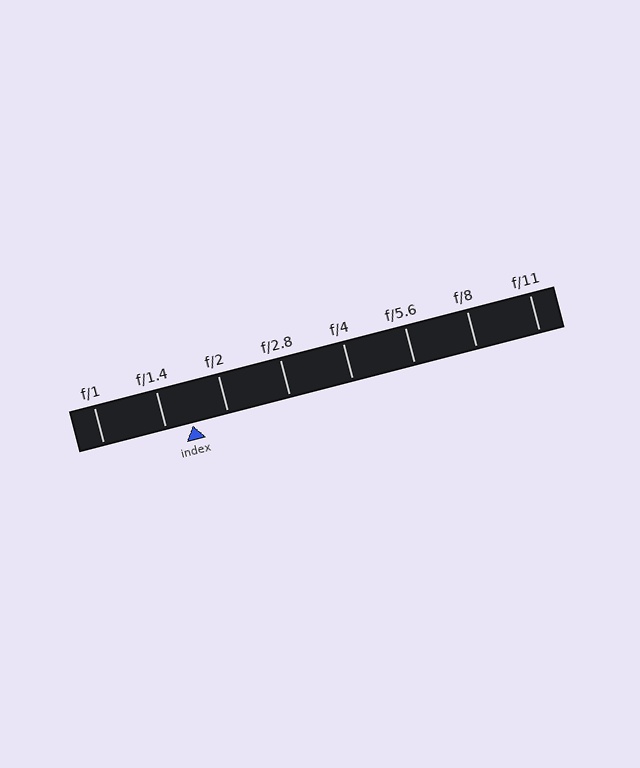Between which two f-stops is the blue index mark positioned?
The index mark is between f/1.4 and f/2.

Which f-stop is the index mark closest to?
The index mark is closest to f/1.4.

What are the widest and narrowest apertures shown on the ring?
The widest aperture shown is f/1 and the narrowest is f/11.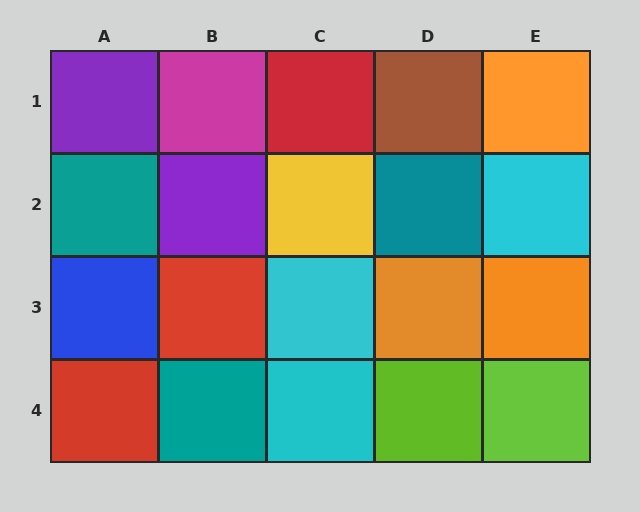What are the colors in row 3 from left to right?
Blue, red, cyan, orange, orange.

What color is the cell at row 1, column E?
Orange.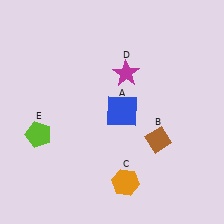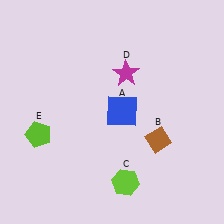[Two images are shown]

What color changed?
The hexagon (C) changed from orange in Image 1 to lime in Image 2.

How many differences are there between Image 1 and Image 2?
There is 1 difference between the two images.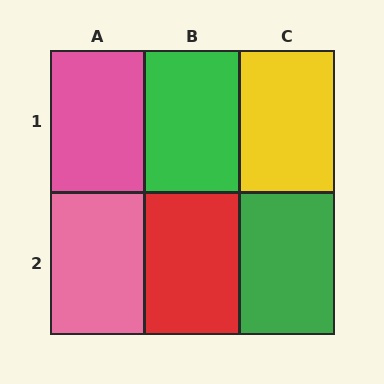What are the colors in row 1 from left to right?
Pink, green, yellow.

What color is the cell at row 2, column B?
Red.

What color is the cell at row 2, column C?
Green.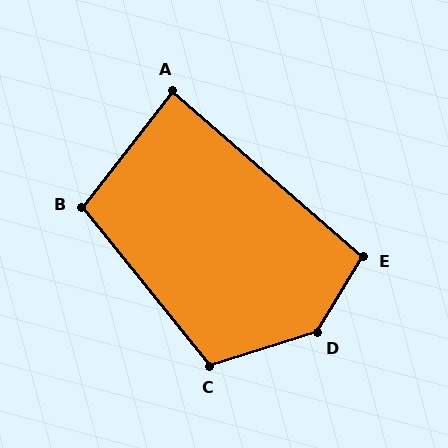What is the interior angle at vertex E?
Approximately 100 degrees (obtuse).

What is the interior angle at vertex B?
Approximately 103 degrees (obtuse).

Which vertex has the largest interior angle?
D, at approximately 139 degrees.